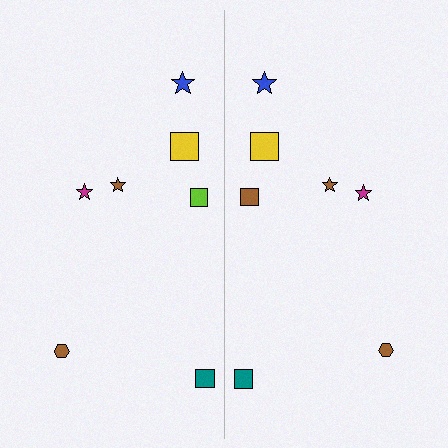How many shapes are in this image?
There are 14 shapes in this image.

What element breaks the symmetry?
The brown square on the right side breaks the symmetry — its mirror counterpart is lime.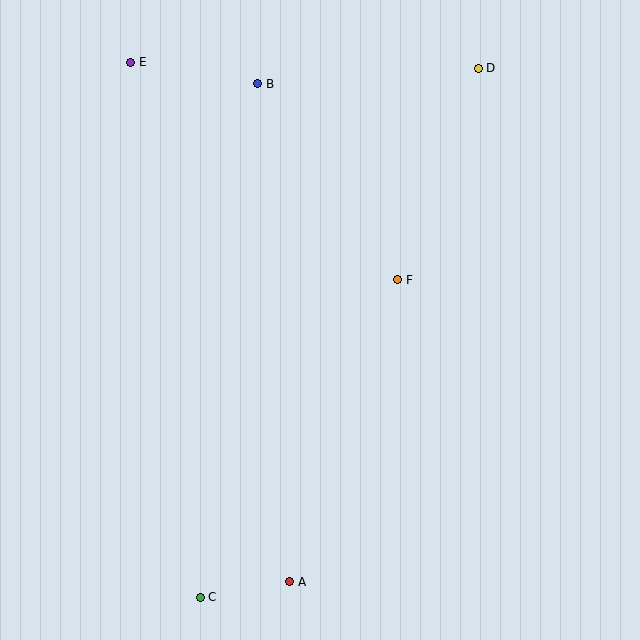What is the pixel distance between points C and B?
The distance between C and B is 517 pixels.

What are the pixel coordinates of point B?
Point B is at (258, 84).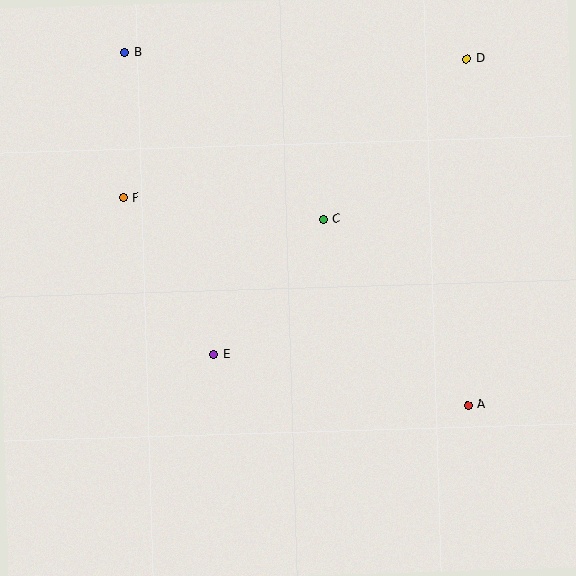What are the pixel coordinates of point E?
Point E is at (214, 354).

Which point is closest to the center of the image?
Point C at (323, 219) is closest to the center.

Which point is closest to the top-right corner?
Point D is closest to the top-right corner.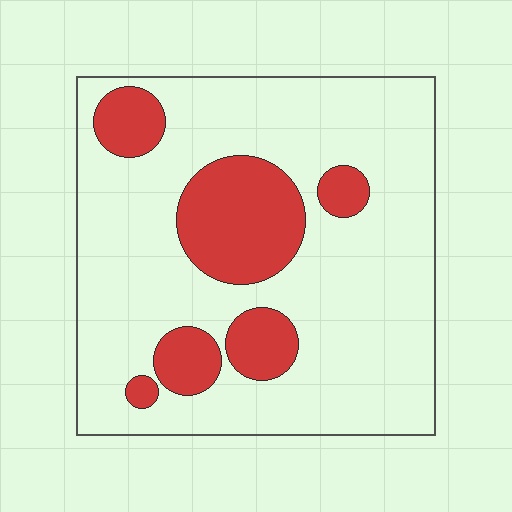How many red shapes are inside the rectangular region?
6.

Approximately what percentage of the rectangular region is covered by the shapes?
Approximately 20%.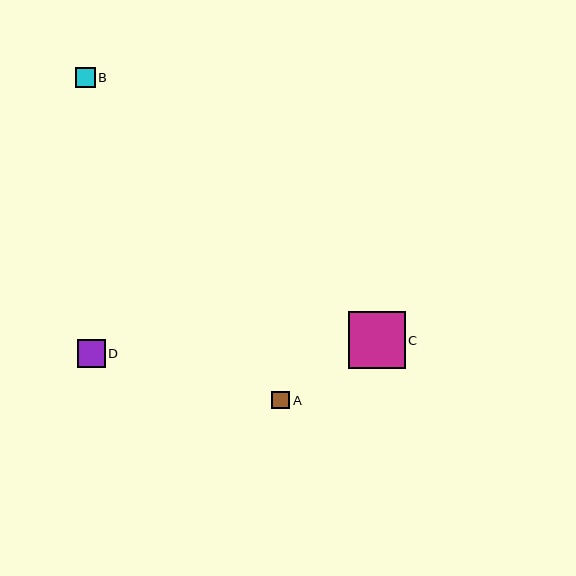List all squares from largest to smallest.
From largest to smallest: C, D, B, A.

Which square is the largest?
Square C is the largest with a size of approximately 57 pixels.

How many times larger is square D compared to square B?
Square D is approximately 1.4 times the size of square B.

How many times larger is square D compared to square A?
Square D is approximately 1.6 times the size of square A.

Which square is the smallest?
Square A is the smallest with a size of approximately 18 pixels.